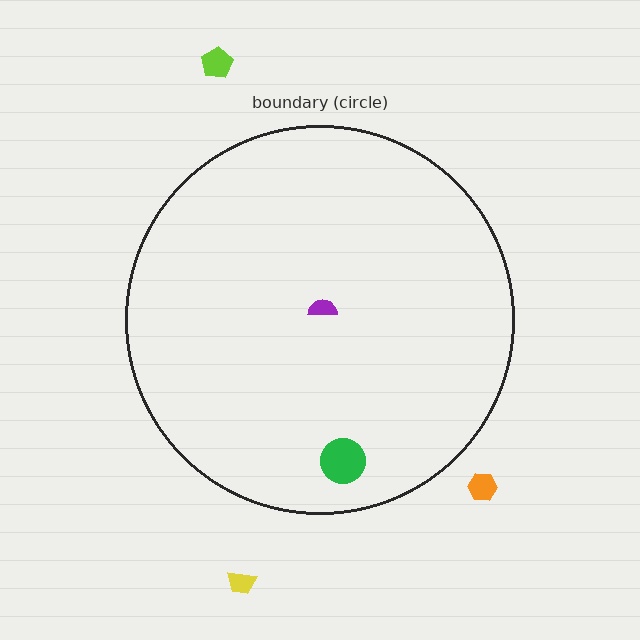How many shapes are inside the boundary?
2 inside, 3 outside.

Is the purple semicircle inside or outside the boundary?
Inside.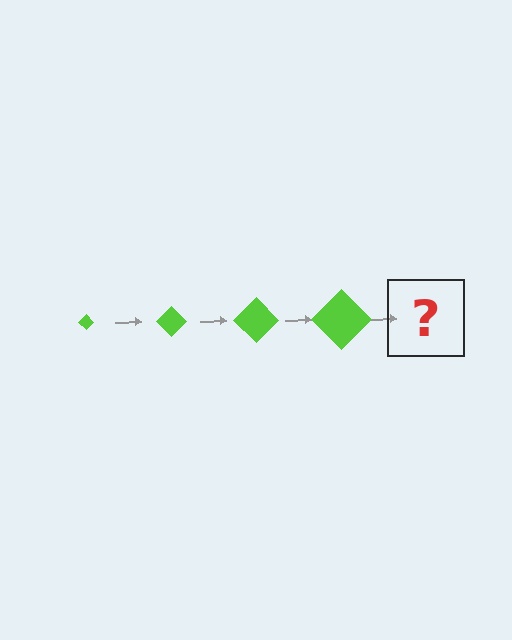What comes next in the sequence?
The next element should be a lime diamond, larger than the previous one.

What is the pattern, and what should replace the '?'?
The pattern is that the diamond gets progressively larger each step. The '?' should be a lime diamond, larger than the previous one.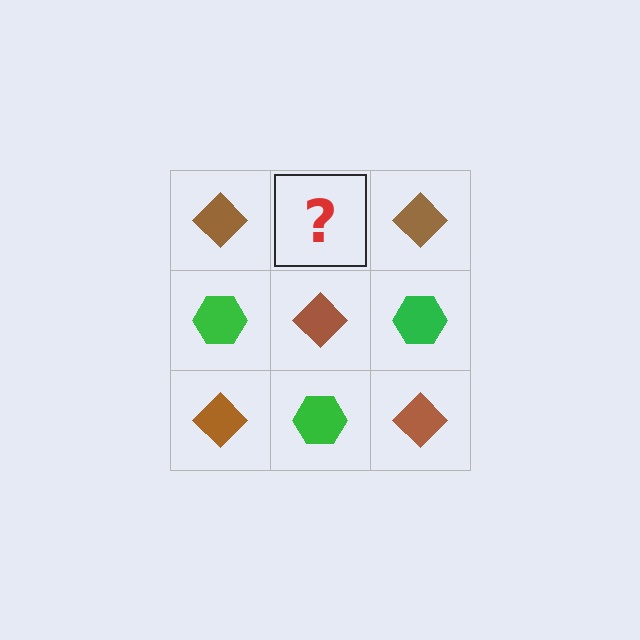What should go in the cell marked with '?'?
The missing cell should contain a green hexagon.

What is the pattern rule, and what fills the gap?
The rule is that it alternates brown diamond and green hexagon in a checkerboard pattern. The gap should be filled with a green hexagon.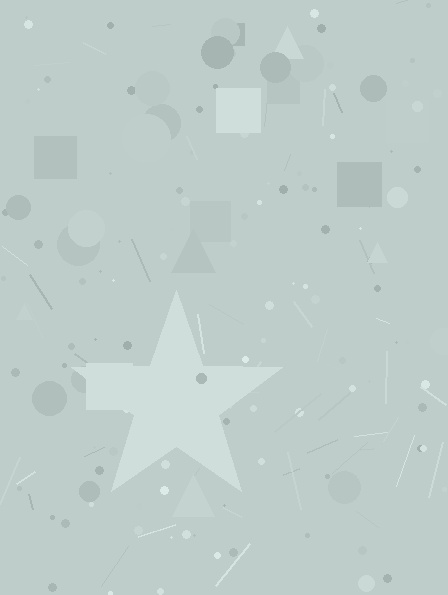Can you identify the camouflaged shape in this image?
The camouflaged shape is a star.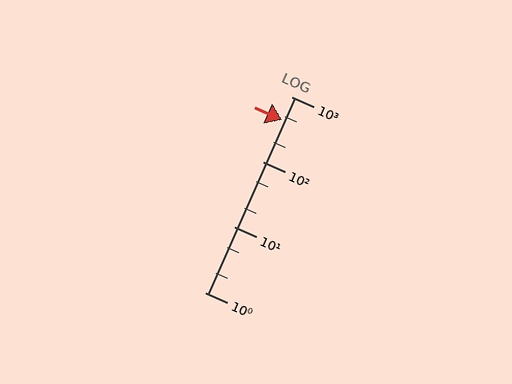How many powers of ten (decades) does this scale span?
The scale spans 3 decades, from 1 to 1000.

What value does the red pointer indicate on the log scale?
The pointer indicates approximately 440.